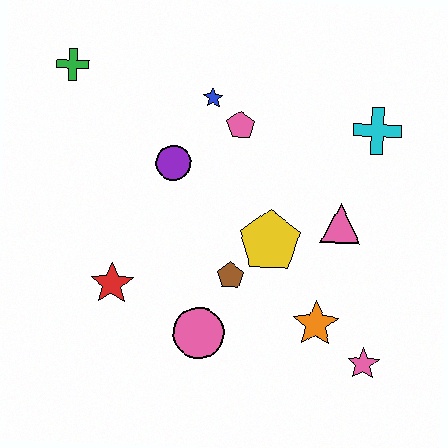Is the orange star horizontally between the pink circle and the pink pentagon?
No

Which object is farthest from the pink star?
The green cross is farthest from the pink star.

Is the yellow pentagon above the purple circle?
No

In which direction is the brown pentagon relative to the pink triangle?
The brown pentagon is to the left of the pink triangle.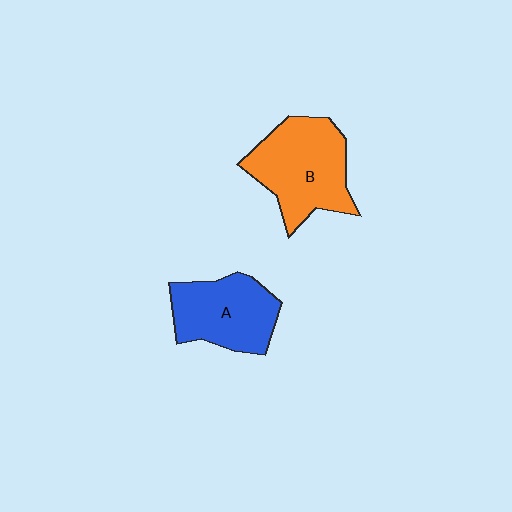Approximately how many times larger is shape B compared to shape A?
Approximately 1.2 times.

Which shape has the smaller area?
Shape A (blue).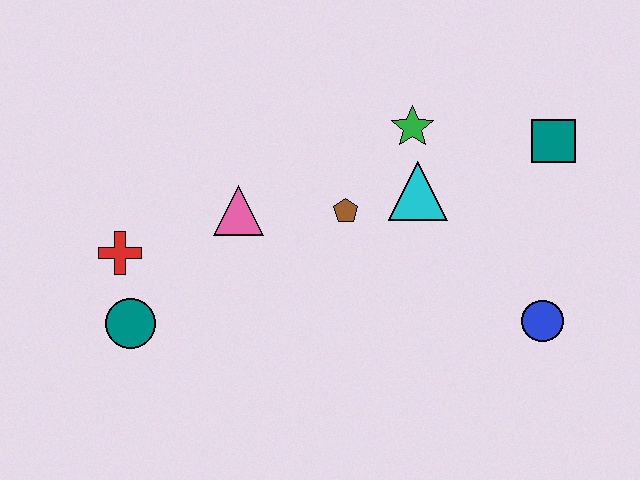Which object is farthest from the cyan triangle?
The teal circle is farthest from the cyan triangle.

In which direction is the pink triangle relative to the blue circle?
The pink triangle is to the left of the blue circle.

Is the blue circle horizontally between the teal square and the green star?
Yes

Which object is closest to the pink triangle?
The brown pentagon is closest to the pink triangle.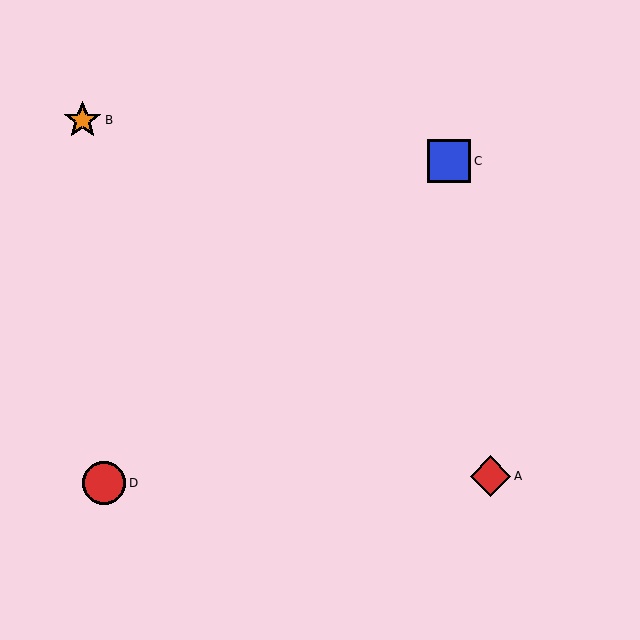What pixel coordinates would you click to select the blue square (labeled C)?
Click at (449, 161) to select the blue square C.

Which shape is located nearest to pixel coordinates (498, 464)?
The red diamond (labeled A) at (491, 476) is nearest to that location.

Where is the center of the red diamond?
The center of the red diamond is at (491, 476).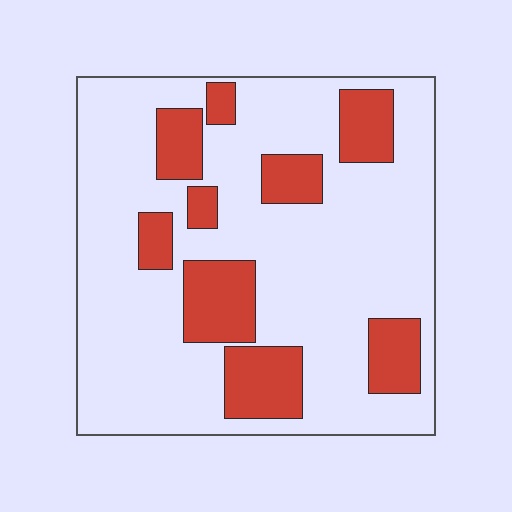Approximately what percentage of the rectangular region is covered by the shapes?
Approximately 25%.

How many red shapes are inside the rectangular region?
9.